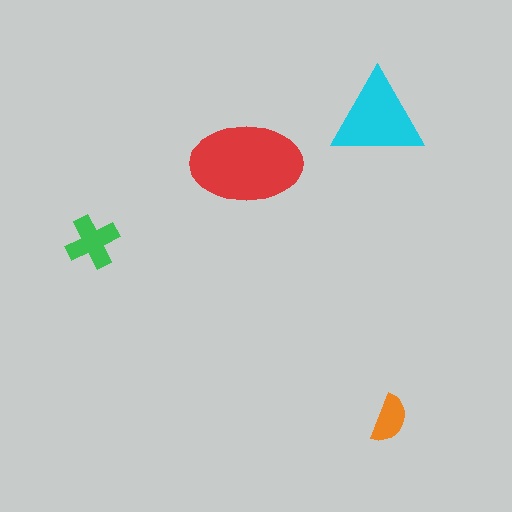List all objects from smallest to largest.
The orange semicircle, the green cross, the cyan triangle, the red ellipse.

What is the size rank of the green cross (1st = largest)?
3rd.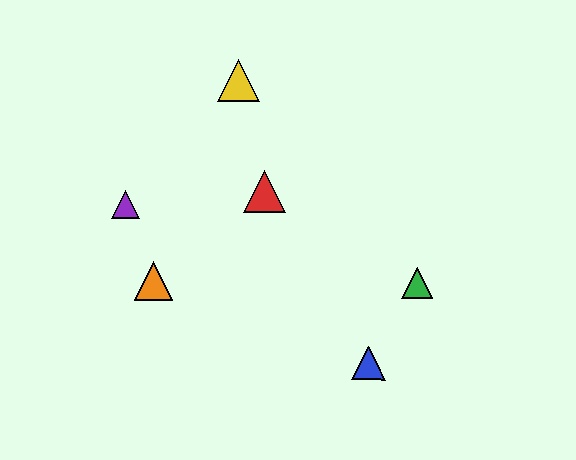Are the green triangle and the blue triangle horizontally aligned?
No, the green triangle is at y≈283 and the blue triangle is at y≈363.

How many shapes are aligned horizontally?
2 shapes (the green triangle, the orange triangle) are aligned horizontally.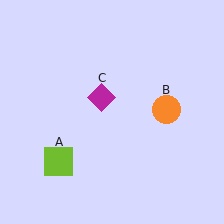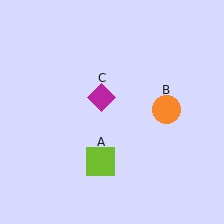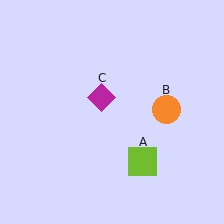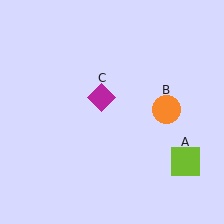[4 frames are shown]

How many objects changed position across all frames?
1 object changed position: lime square (object A).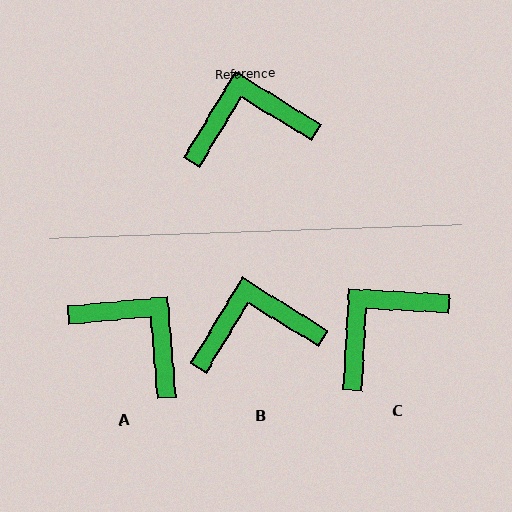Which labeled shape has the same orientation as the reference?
B.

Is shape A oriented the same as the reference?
No, it is off by about 54 degrees.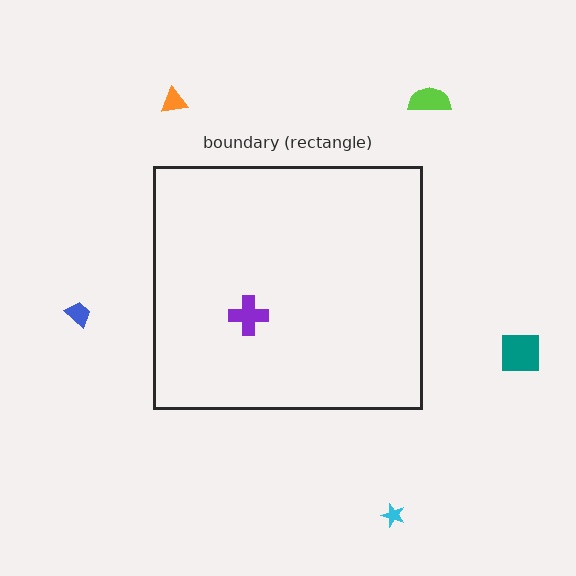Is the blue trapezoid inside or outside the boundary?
Outside.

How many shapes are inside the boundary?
1 inside, 5 outside.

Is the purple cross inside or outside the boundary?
Inside.